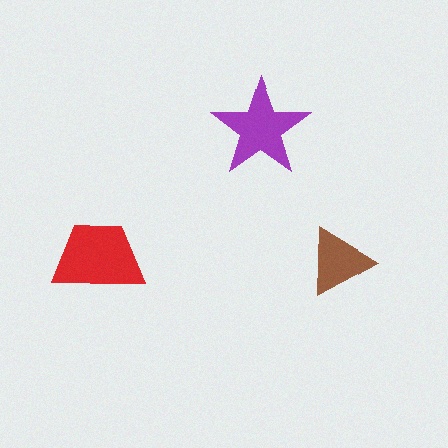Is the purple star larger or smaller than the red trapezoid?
Smaller.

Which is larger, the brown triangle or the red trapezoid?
The red trapezoid.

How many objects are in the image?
There are 3 objects in the image.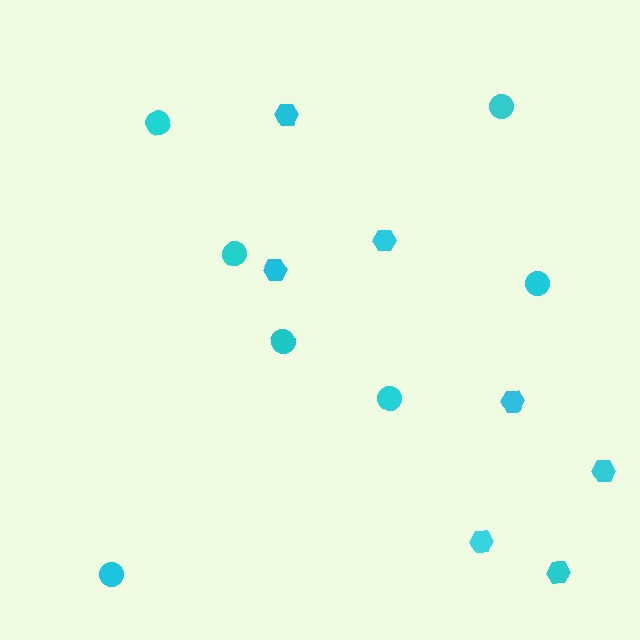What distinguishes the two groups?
There are 2 groups: one group of circles (7) and one group of hexagons (7).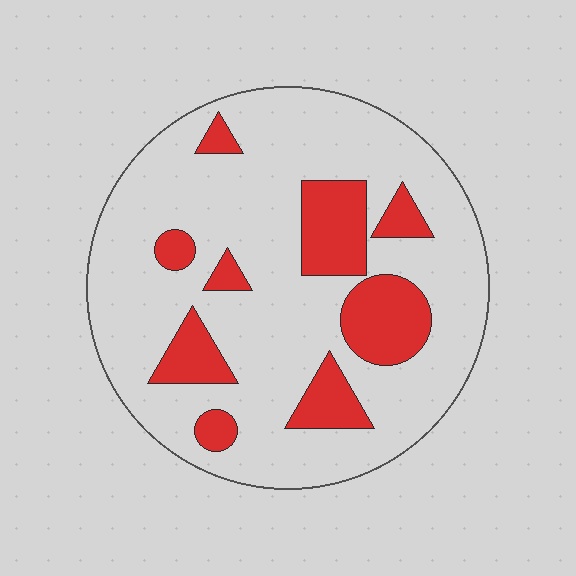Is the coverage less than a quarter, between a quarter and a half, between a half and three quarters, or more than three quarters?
Less than a quarter.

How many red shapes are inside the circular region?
9.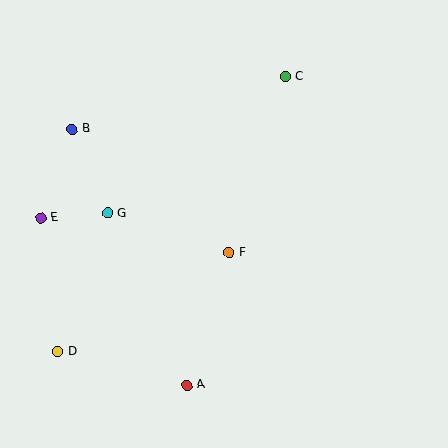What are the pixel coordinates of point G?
Point G is at (108, 213).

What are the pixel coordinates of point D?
Point D is at (57, 351).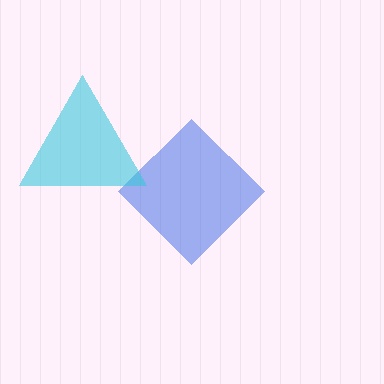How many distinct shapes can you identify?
There are 2 distinct shapes: a blue diamond, a cyan triangle.